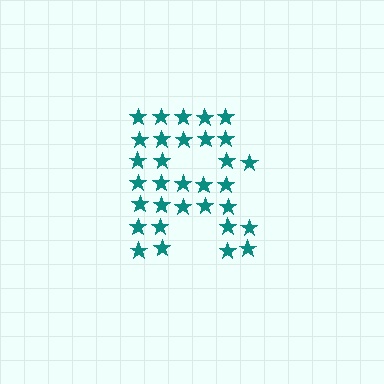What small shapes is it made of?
It is made of small stars.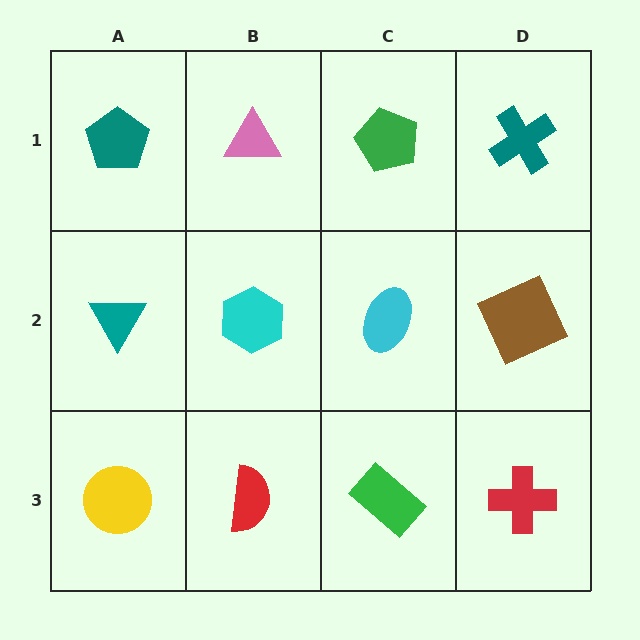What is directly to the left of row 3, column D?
A green rectangle.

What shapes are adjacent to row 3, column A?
A teal triangle (row 2, column A), a red semicircle (row 3, column B).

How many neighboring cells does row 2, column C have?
4.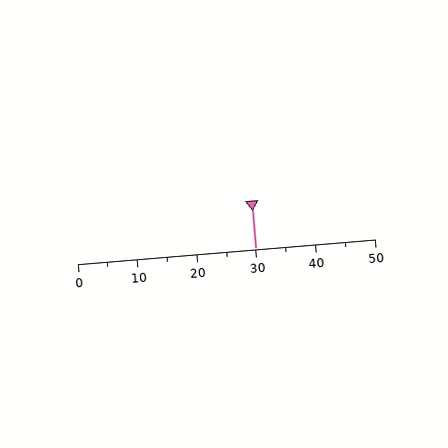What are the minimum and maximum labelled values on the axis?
The axis runs from 0 to 50.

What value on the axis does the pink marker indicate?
The marker indicates approximately 30.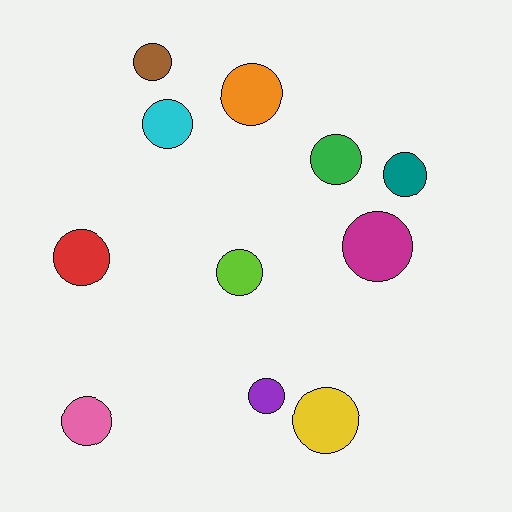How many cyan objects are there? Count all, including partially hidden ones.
There is 1 cyan object.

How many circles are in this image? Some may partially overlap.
There are 11 circles.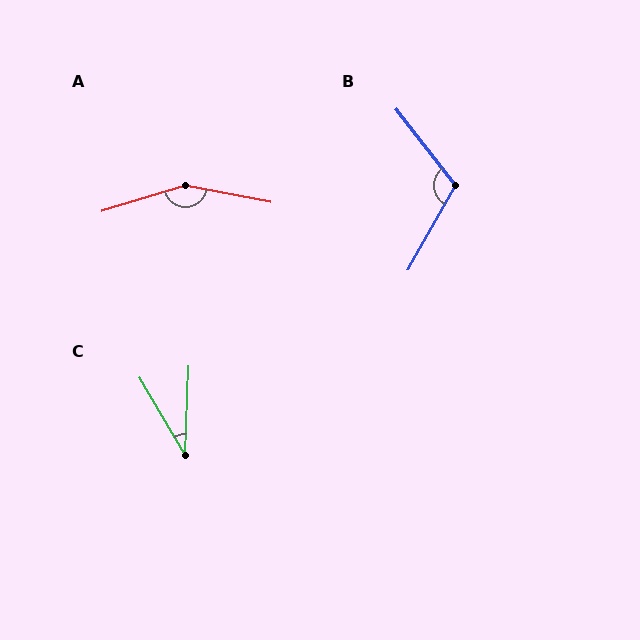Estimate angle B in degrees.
Approximately 113 degrees.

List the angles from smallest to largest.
C (32°), B (113°), A (153°).